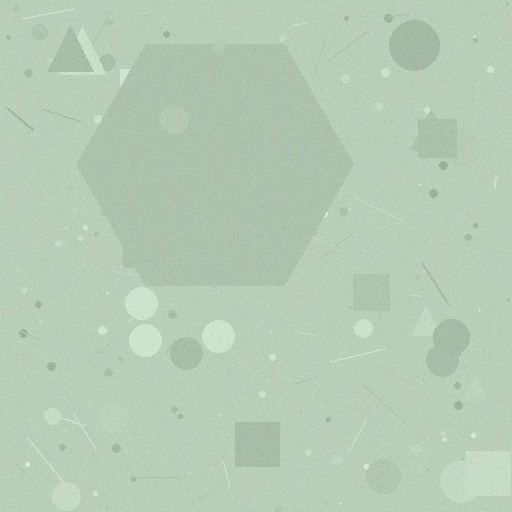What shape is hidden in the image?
A hexagon is hidden in the image.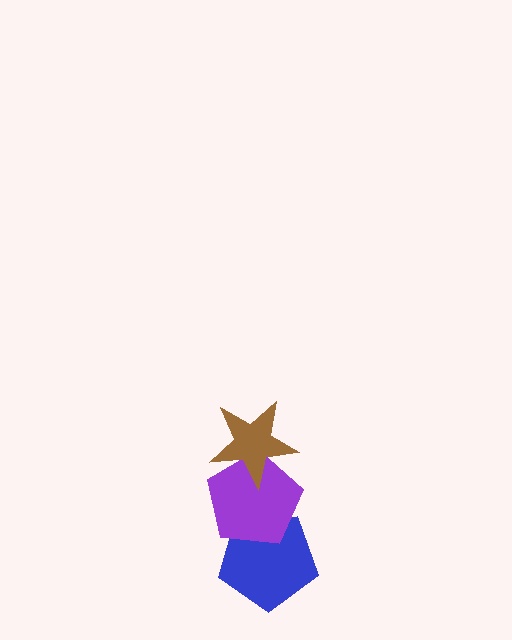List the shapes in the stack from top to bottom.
From top to bottom: the brown star, the purple pentagon, the blue pentagon.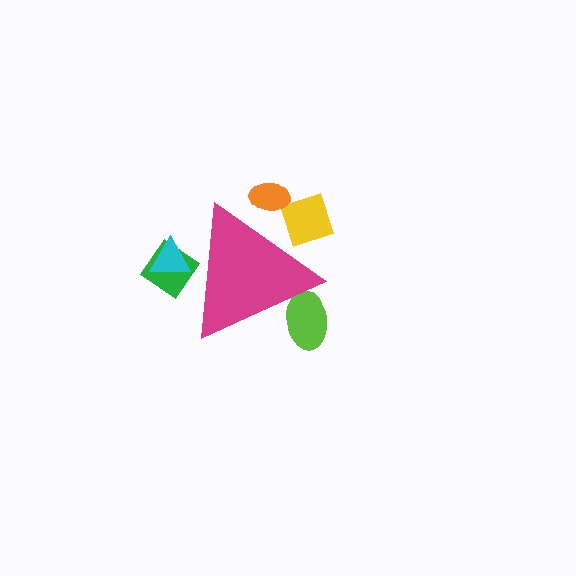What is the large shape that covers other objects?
A magenta triangle.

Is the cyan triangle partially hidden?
Yes, the cyan triangle is partially hidden behind the magenta triangle.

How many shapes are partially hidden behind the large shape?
5 shapes are partially hidden.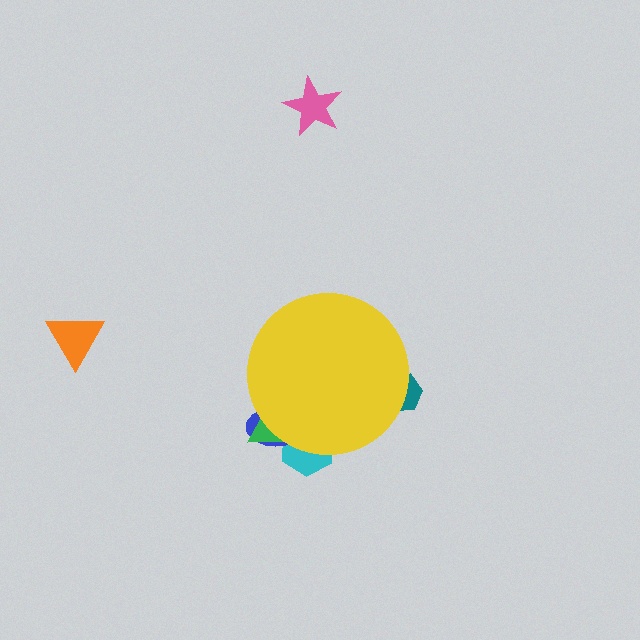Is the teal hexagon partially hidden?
Yes, the teal hexagon is partially hidden behind the yellow circle.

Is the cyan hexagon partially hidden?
Yes, the cyan hexagon is partially hidden behind the yellow circle.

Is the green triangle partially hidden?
Yes, the green triangle is partially hidden behind the yellow circle.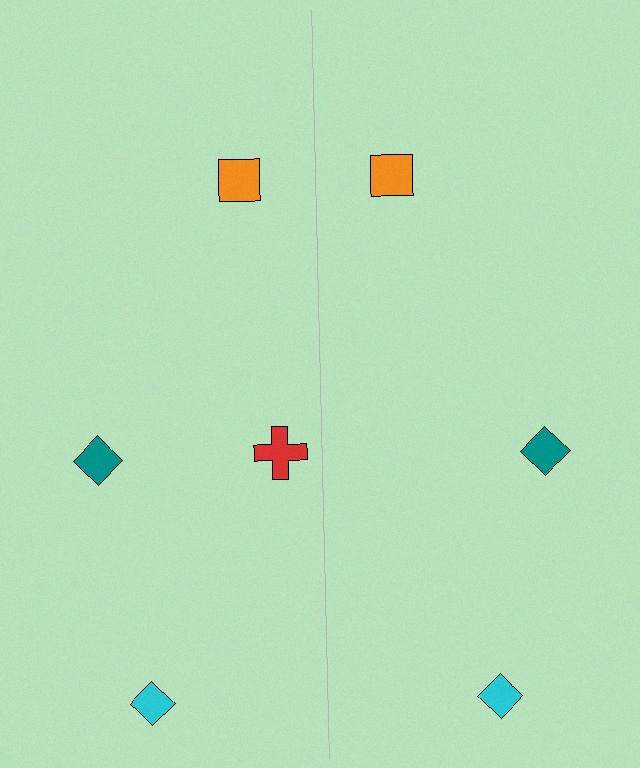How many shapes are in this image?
There are 7 shapes in this image.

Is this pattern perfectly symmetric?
No, the pattern is not perfectly symmetric. A red cross is missing from the right side.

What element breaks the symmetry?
A red cross is missing from the right side.